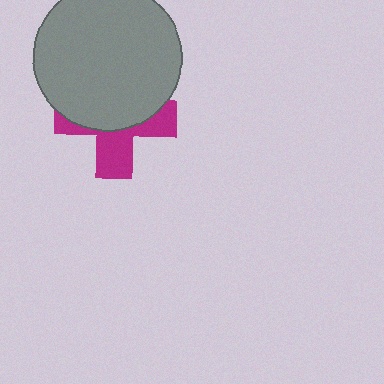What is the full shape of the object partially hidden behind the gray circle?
The partially hidden object is a magenta cross.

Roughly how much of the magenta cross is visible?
A small part of it is visible (roughly 43%).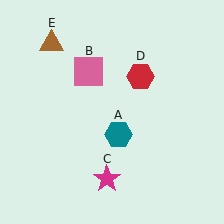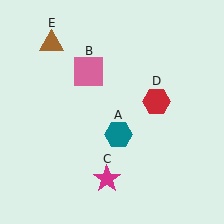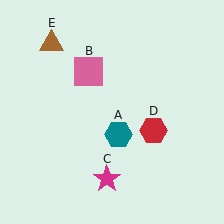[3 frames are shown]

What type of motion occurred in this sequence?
The red hexagon (object D) rotated clockwise around the center of the scene.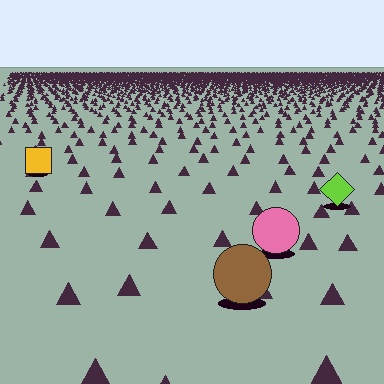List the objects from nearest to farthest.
From nearest to farthest: the brown circle, the pink circle, the lime diamond, the yellow square.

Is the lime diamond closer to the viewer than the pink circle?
No. The pink circle is closer — you can tell from the texture gradient: the ground texture is coarser near it.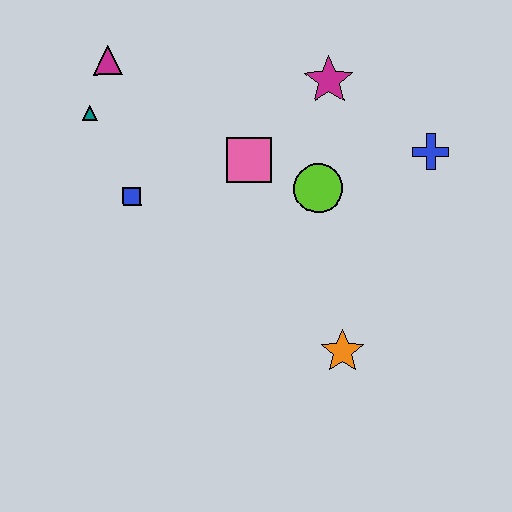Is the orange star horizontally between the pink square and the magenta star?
No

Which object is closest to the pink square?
The lime circle is closest to the pink square.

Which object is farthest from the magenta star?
The orange star is farthest from the magenta star.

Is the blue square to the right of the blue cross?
No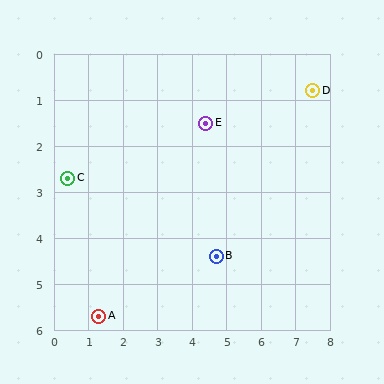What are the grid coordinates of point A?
Point A is at approximately (1.3, 5.7).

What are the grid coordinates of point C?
Point C is at approximately (0.4, 2.7).